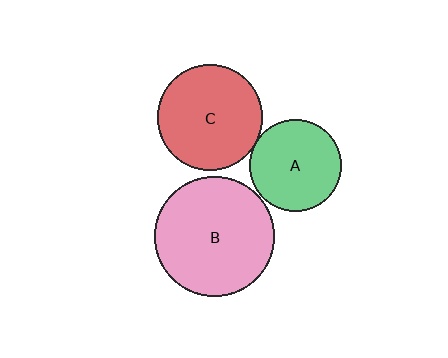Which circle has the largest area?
Circle B (pink).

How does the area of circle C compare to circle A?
Approximately 1.3 times.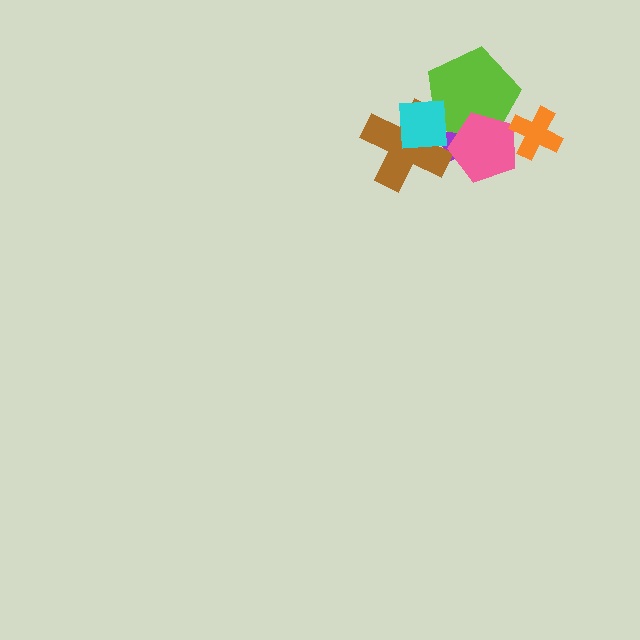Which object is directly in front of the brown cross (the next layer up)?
The lime pentagon is directly in front of the brown cross.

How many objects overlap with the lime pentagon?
4 objects overlap with the lime pentagon.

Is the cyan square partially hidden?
No, no other shape covers it.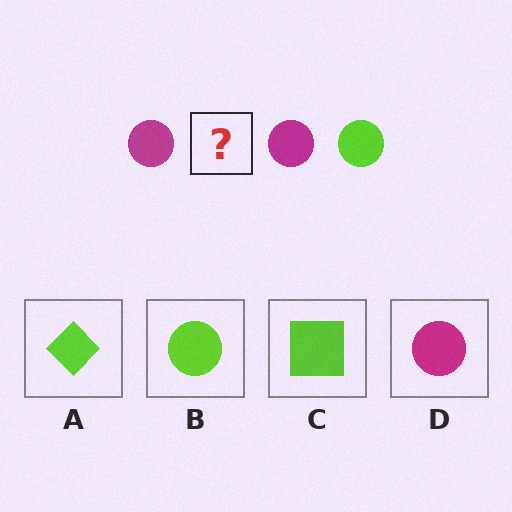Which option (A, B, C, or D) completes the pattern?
B.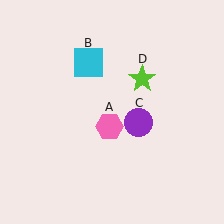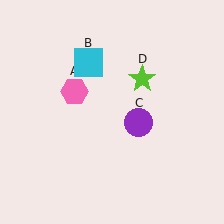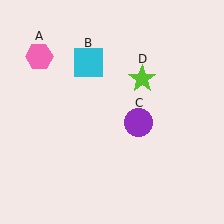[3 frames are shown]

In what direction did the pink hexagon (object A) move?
The pink hexagon (object A) moved up and to the left.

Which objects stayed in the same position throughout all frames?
Cyan square (object B) and purple circle (object C) and lime star (object D) remained stationary.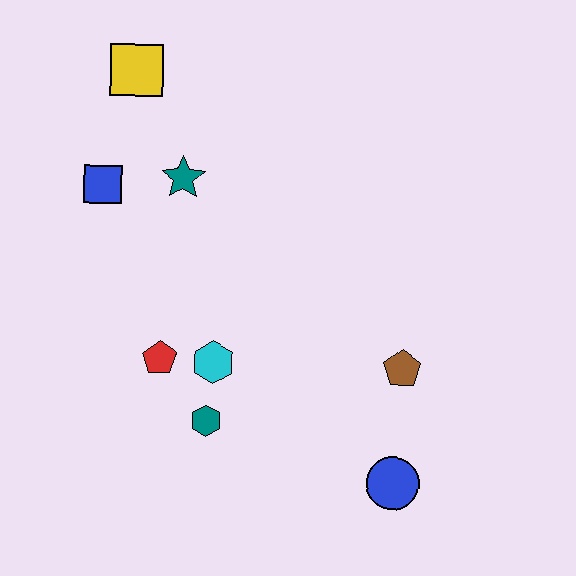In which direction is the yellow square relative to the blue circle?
The yellow square is above the blue circle.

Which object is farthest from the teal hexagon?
The yellow square is farthest from the teal hexagon.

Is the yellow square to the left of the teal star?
Yes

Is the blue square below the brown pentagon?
No